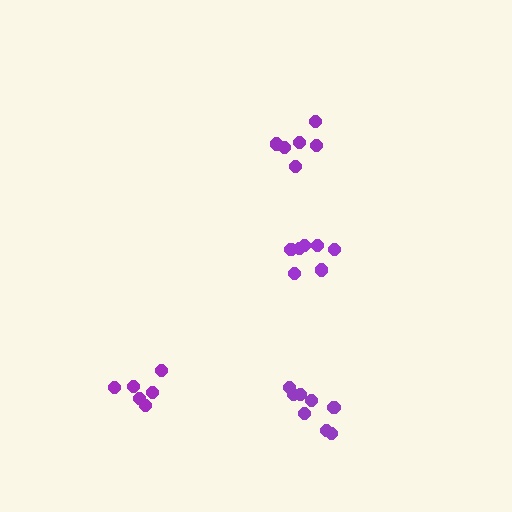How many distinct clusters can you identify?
There are 4 distinct clusters.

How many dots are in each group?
Group 1: 8 dots, Group 2: 7 dots, Group 3: 6 dots, Group 4: 6 dots (27 total).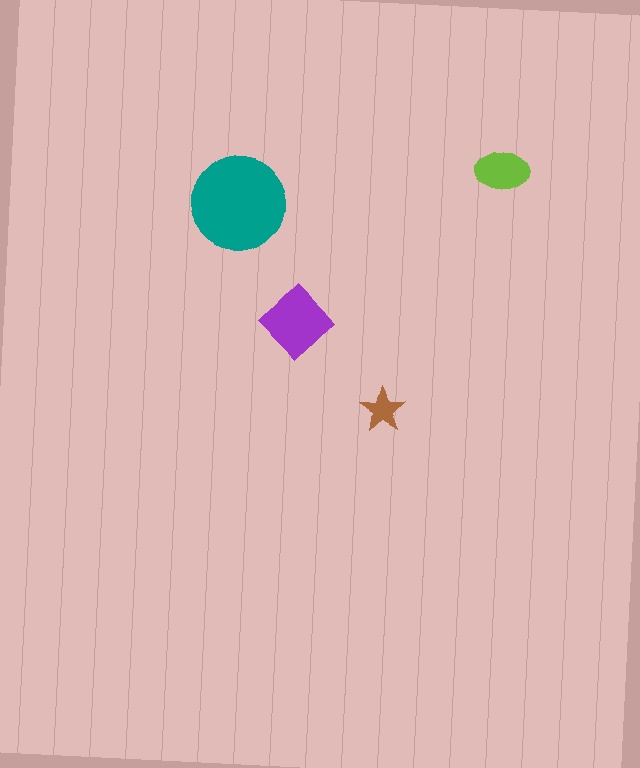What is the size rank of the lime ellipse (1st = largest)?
3rd.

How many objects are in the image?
There are 4 objects in the image.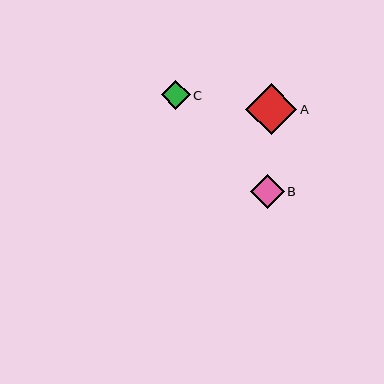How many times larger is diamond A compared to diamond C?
Diamond A is approximately 1.8 times the size of diamond C.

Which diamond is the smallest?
Diamond C is the smallest with a size of approximately 29 pixels.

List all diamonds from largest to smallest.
From largest to smallest: A, B, C.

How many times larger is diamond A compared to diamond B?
Diamond A is approximately 1.5 times the size of diamond B.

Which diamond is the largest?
Diamond A is the largest with a size of approximately 51 pixels.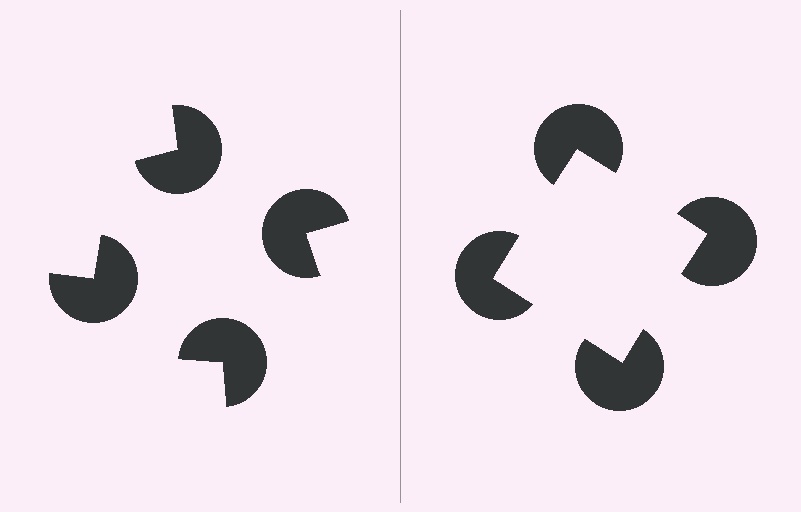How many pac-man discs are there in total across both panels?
8 — 4 on each side.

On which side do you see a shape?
An illusory square appears on the right side. On the left side the wedge cuts are rotated, so no coherent shape forms.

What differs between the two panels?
The pac-man discs are positioned identically on both sides; only the wedge orientations differ. On the right they align to a square; on the left they are misaligned.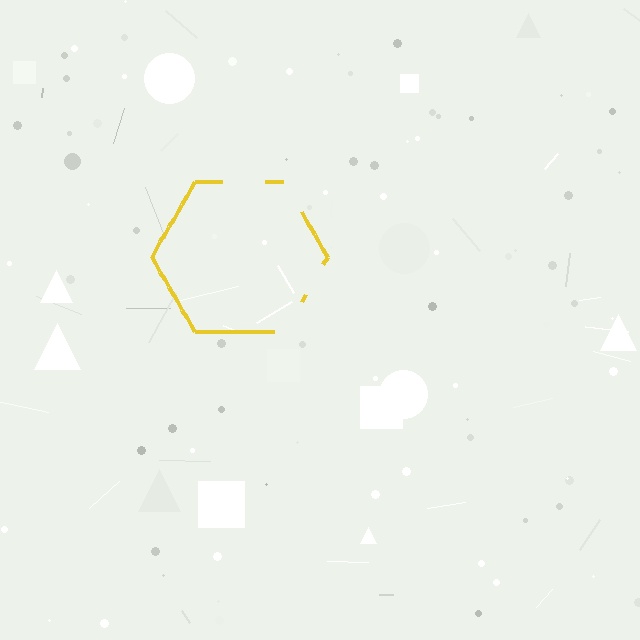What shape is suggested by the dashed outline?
The dashed outline suggests a hexagon.